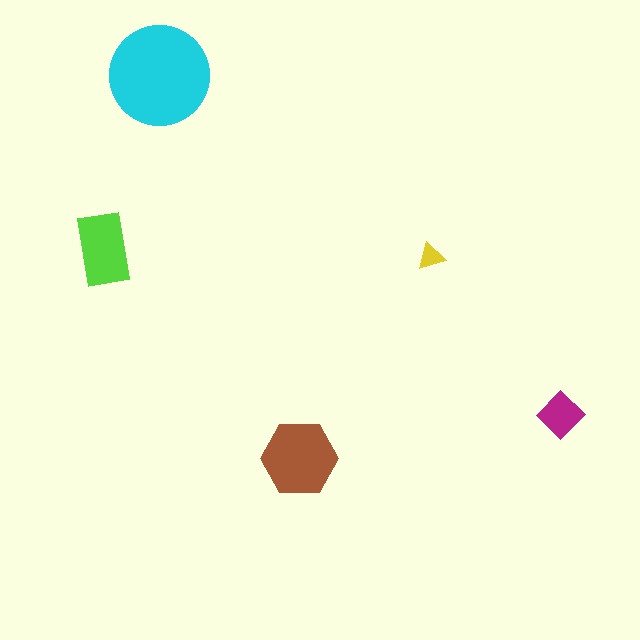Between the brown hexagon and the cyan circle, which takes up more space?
The cyan circle.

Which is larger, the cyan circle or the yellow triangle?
The cyan circle.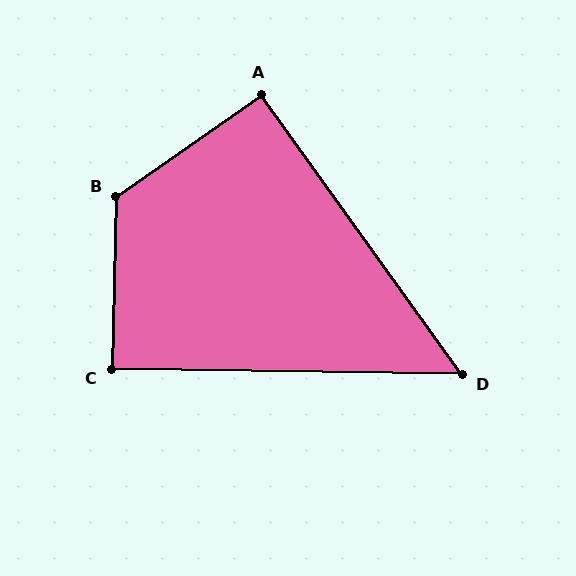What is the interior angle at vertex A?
Approximately 91 degrees (approximately right).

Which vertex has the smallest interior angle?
D, at approximately 53 degrees.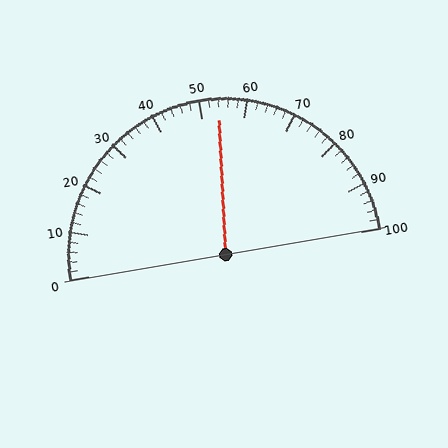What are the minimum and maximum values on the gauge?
The gauge ranges from 0 to 100.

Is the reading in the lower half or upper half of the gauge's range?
The reading is in the upper half of the range (0 to 100).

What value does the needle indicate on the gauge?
The needle indicates approximately 54.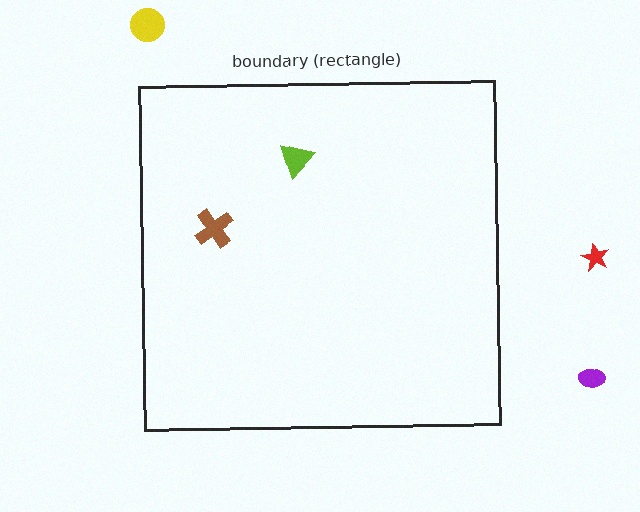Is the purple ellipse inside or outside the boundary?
Outside.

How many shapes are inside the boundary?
2 inside, 3 outside.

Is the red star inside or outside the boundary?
Outside.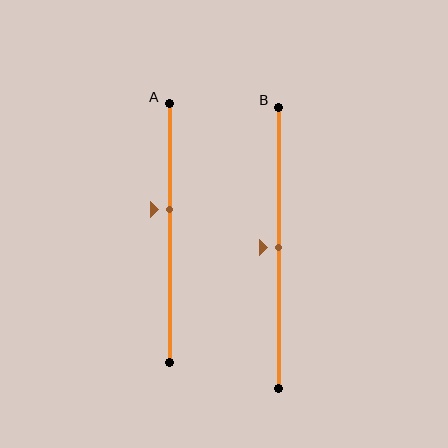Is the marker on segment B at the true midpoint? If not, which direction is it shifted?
Yes, the marker on segment B is at the true midpoint.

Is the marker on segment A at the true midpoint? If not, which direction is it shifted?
No, the marker on segment A is shifted upward by about 9% of the segment length.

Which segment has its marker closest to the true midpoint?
Segment B has its marker closest to the true midpoint.